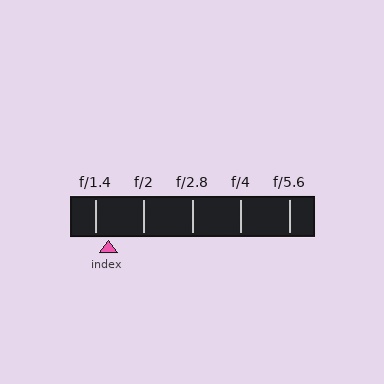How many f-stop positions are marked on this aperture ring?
There are 5 f-stop positions marked.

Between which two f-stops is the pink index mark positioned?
The index mark is between f/1.4 and f/2.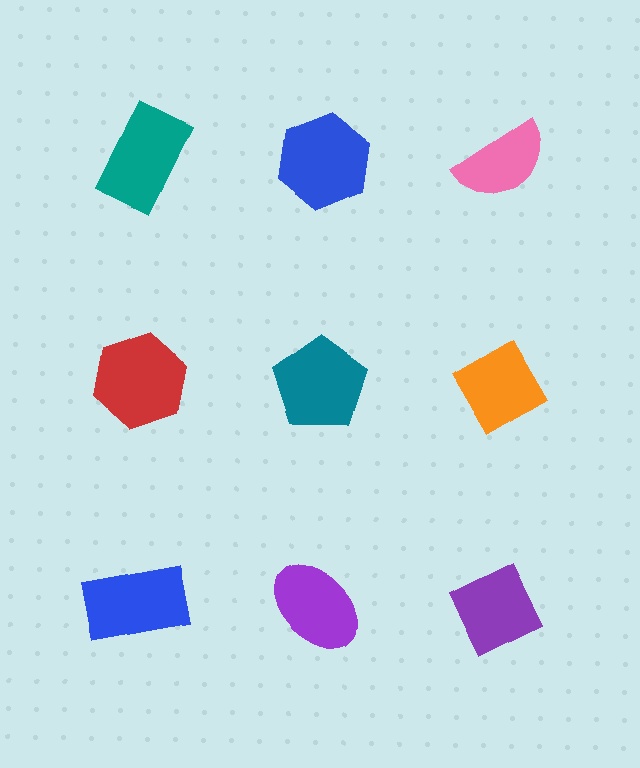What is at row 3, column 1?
A blue rectangle.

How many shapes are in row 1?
3 shapes.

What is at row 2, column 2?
A teal pentagon.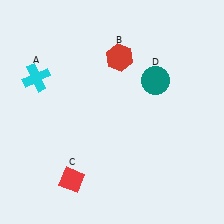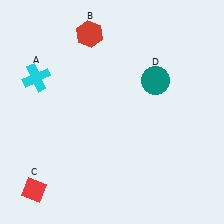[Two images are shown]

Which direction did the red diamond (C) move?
The red diamond (C) moved left.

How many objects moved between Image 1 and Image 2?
2 objects moved between the two images.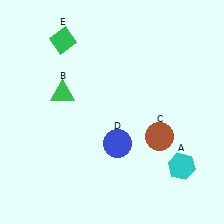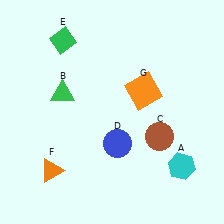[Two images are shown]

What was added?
An orange triangle (F), an orange square (G) were added in Image 2.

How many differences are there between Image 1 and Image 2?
There are 2 differences between the two images.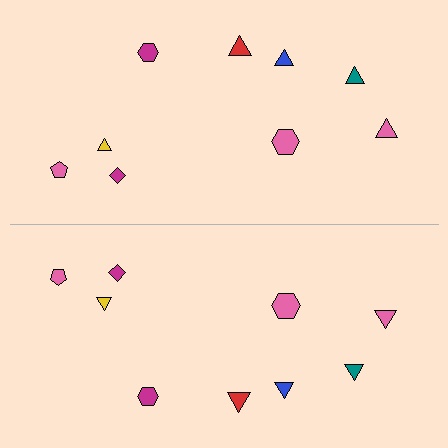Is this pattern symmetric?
Yes, this pattern has bilateral (reflection) symmetry.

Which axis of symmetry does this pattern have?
The pattern has a horizontal axis of symmetry running through the center of the image.